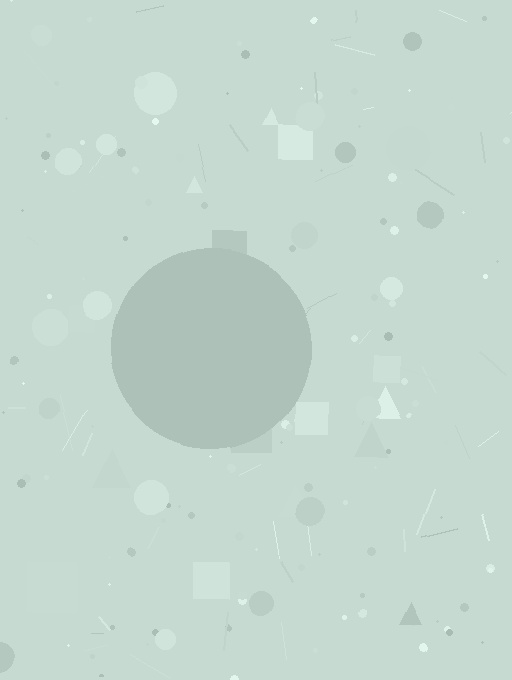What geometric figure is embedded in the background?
A circle is embedded in the background.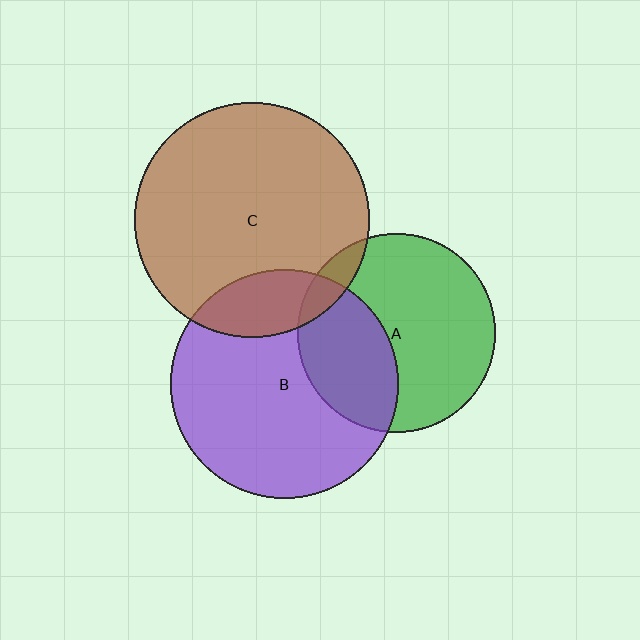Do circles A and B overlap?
Yes.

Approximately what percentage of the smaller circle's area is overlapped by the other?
Approximately 35%.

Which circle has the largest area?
Circle C (brown).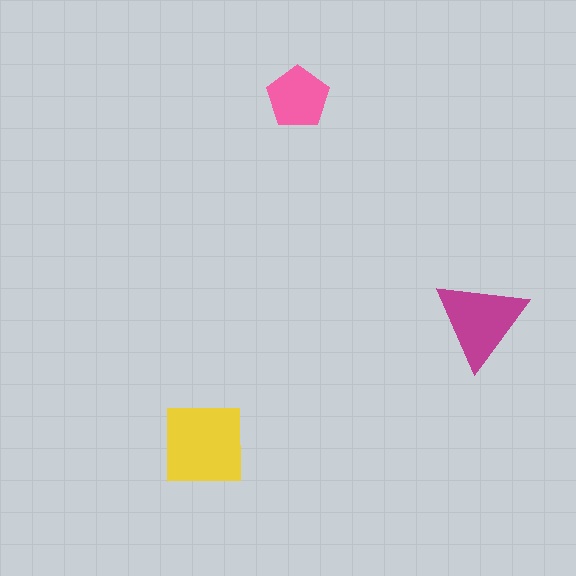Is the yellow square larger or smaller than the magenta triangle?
Larger.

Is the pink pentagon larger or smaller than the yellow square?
Smaller.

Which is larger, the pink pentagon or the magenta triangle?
The magenta triangle.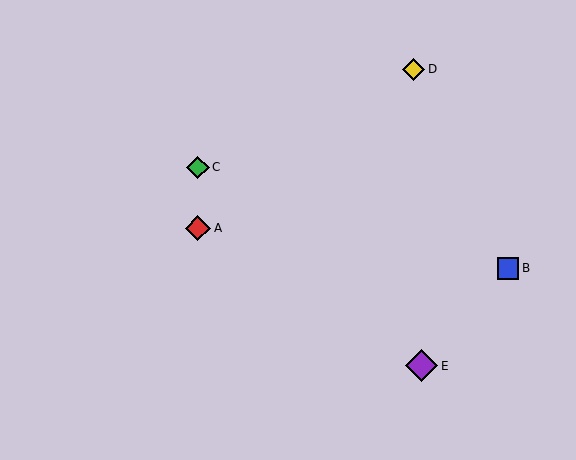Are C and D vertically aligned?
No, C is at x≈198 and D is at x≈414.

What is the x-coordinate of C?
Object C is at x≈198.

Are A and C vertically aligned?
Yes, both are at x≈198.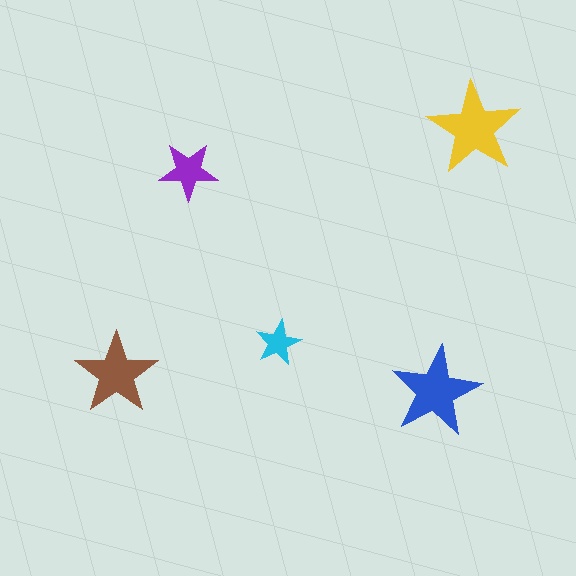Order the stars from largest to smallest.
the yellow one, the blue one, the brown one, the purple one, the cyan one.